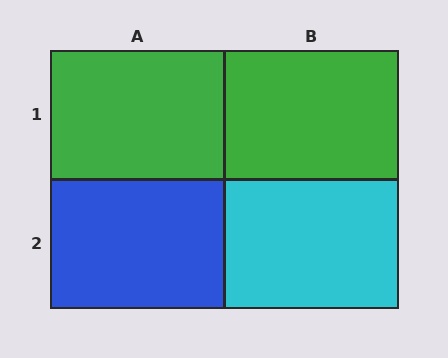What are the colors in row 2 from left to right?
Blue, cyan.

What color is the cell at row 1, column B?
Green.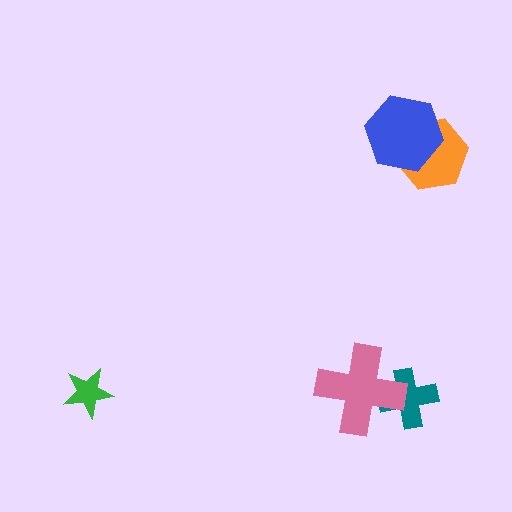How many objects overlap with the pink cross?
1 object overlaps with the pink cross.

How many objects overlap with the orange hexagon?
1 object overlaps with the orange hexagon.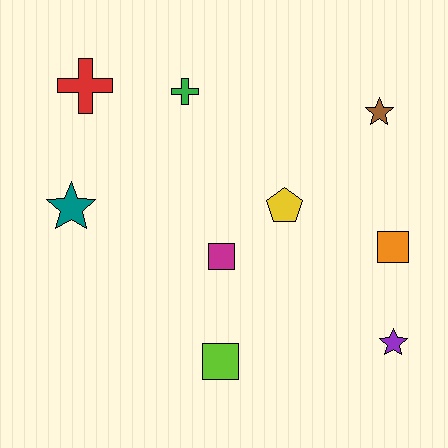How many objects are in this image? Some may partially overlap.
There are 9 objects.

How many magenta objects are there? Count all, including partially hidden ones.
There is 1 magenta object.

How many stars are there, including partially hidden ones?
There are 3 stars.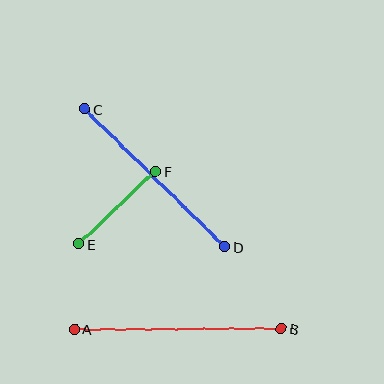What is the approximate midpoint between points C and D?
The midpoint is at approximately (155, 178) pixels.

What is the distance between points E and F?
The distance is approximately 105 pixels.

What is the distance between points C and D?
The distance is approximately 197 pixels.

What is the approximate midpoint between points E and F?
The midpoint is at approximately (117, 208) pixels.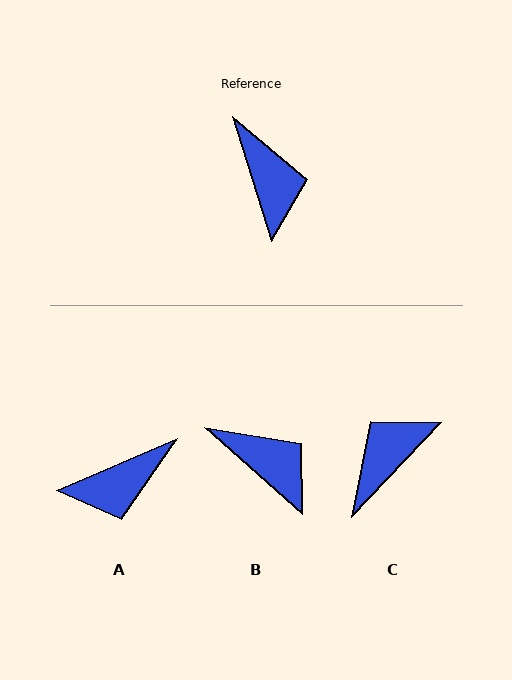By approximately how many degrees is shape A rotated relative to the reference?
Approximately 84 degrees clockwise.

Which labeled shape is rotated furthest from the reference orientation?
C, about 119 degrees away.